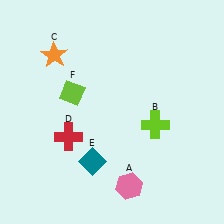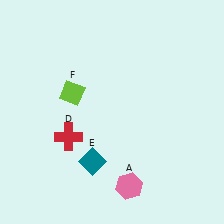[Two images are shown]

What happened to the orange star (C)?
The orange star (C) was removed in Image 2. It was in the top-left area of Image 1.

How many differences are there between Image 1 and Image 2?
There are 2 differences between the two images.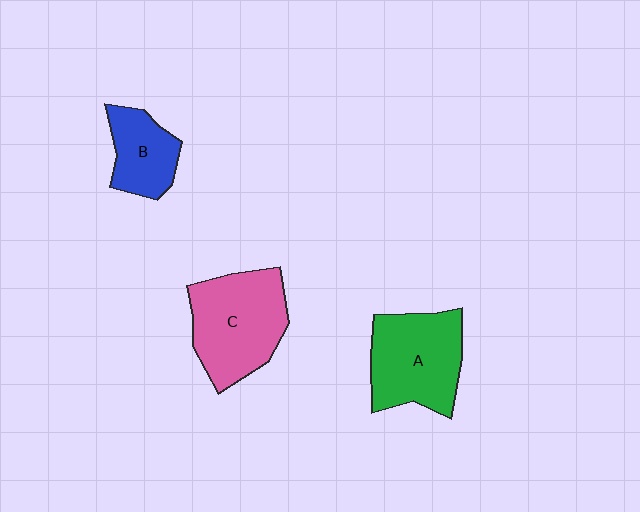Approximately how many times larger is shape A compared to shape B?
Approximately 1.7 times.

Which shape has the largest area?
Shape C (pink).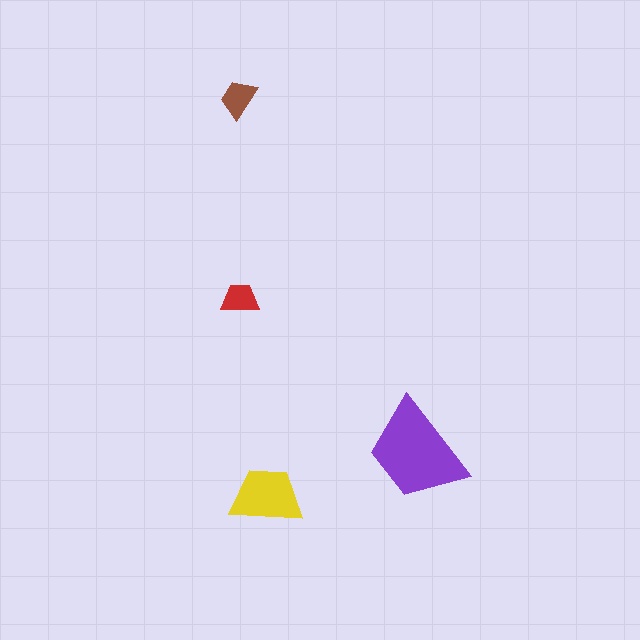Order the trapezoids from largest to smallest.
the purple one, the yellow one, the brown one, the red one.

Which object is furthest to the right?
The purple trapezoid is rightmost.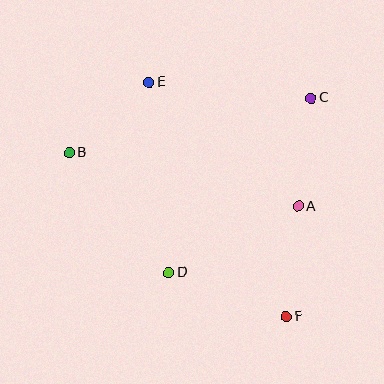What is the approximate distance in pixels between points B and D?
The distance between B and D is approximately 156 pixels.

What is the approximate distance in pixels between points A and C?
The distance between A and C is approximately 109 pixels.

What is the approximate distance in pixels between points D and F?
The distance between D and F is approximately 126 pixels.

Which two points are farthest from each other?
Points B and F are farthest from each other.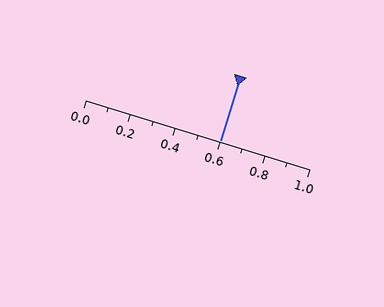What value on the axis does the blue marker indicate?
The marker indicates approximately 0.6.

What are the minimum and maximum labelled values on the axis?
The axis runs from 0.0 to 1.0.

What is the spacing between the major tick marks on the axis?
The major ticks are spaced 0.2 apart.